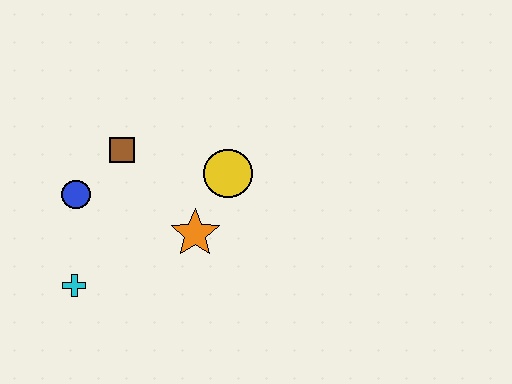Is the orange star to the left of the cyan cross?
No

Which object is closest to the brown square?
The blue circle is closest to the brown square.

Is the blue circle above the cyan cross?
Yes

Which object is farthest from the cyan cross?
The yellow circle is farthest from the cyan cross.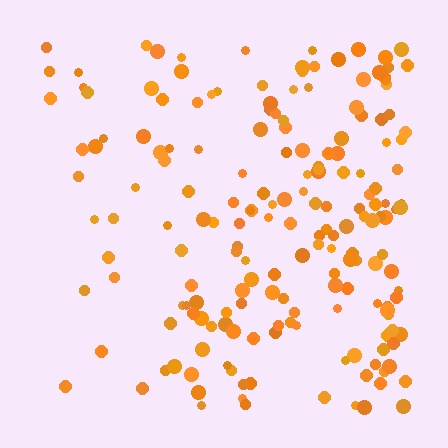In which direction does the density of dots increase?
From left to right, with the right side densest.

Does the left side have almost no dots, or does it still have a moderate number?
Still a moderate number, just noticeably fewer than the right.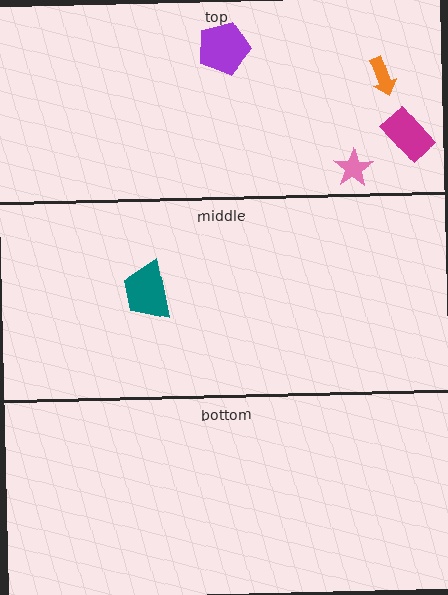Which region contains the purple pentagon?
The top region.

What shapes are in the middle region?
The teal trapezoid.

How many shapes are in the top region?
4.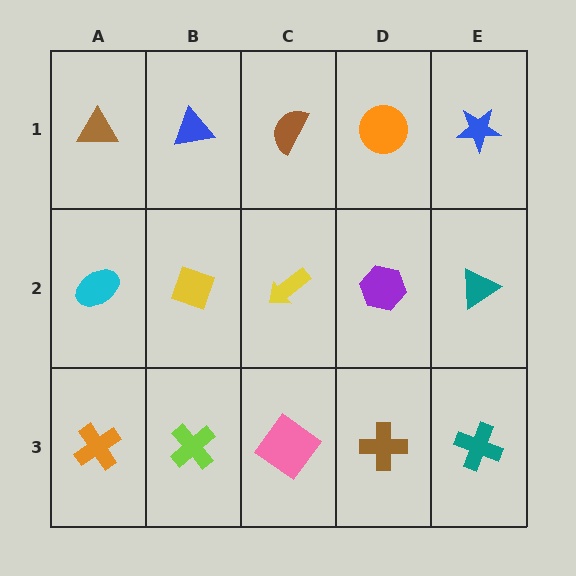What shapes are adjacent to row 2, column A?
A brown triangle (row 1, column A), an orange cross (row 3, column A), a yellow diamond (row 2, column B).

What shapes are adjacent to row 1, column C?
A yellow arrow (row 2, column C), a blue triangle (row 1, column B), an orange circle (row 1, column D).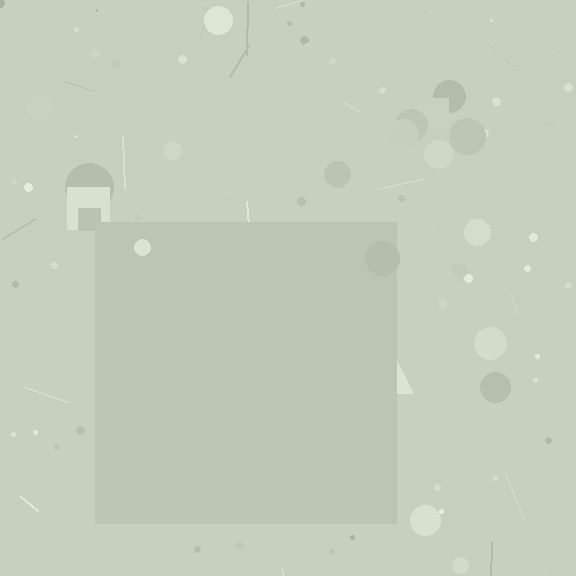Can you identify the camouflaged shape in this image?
The camouflaged shape is a square.